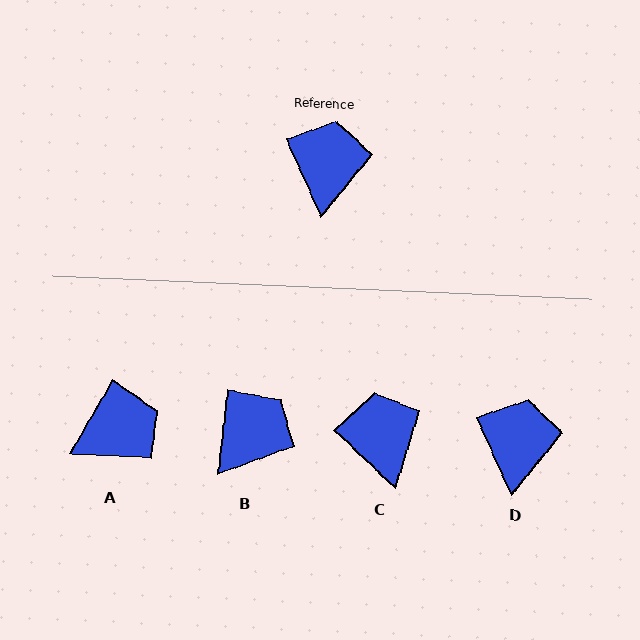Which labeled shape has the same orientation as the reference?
D.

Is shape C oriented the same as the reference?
No, it is off by about 23 degrees.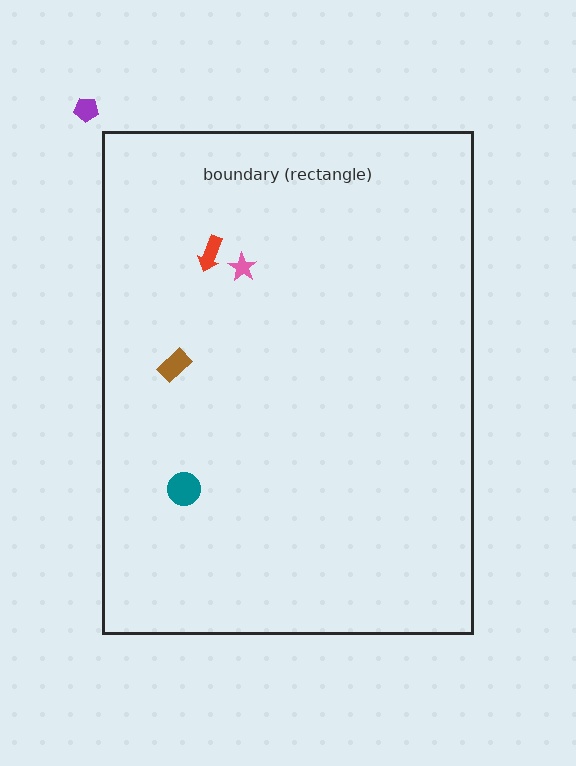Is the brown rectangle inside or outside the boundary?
Inside.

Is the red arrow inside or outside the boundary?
Inside.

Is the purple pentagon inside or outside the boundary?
Outside.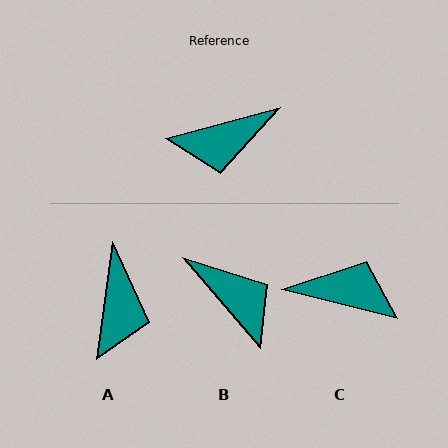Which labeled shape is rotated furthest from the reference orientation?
C, about 151 degrees away.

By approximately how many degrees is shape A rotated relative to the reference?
Approximately 67 degrees counter-clockwise.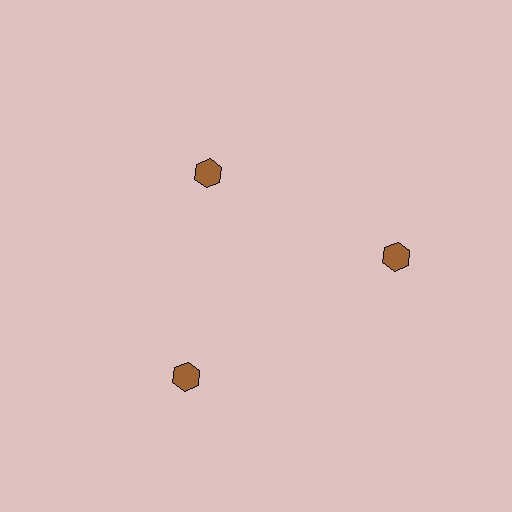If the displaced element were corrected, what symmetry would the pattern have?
It would have 3-fold rotational symmetry — the pattern would map onto itself every 120 degrees.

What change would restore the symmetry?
The symmetry would be restored by moving it outward, back onto the ring so that all 3 hexagons sit at equal angles and equal distance from the center.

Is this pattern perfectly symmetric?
No. The 3 brown hexagons are arranged in a ring, but one element near the 11 o'clock position is pulled inward toward the center, breaking the 3-fold rotational symmetry.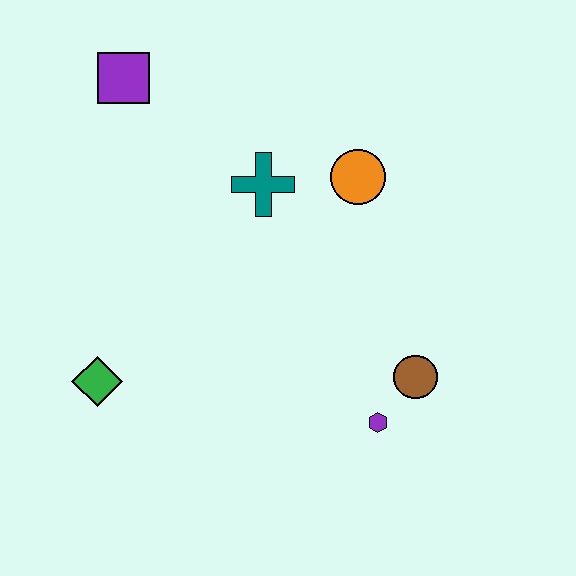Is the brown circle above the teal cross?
No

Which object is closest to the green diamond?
The teal cross is closest to the green diamond.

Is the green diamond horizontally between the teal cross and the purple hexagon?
No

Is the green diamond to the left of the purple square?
Yes